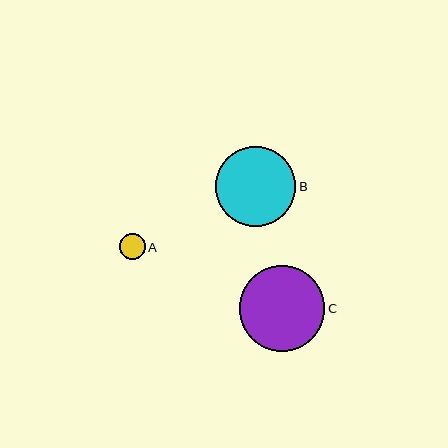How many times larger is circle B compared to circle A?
Circle B is approximately 3.1 times the size of circle A.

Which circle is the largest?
Circle C is the largest with a size of approximately 86 pixels.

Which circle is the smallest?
Circle A is the smallest with a size of approximately 26 pixels.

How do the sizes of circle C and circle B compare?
Circle C and circle B are approximately the same size.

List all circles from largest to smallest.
From largest to smallest: C, B, A.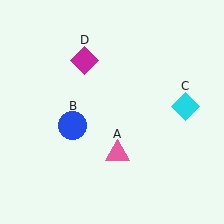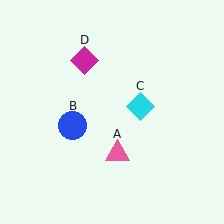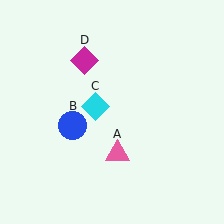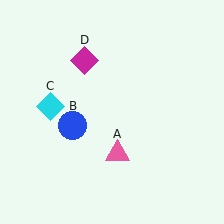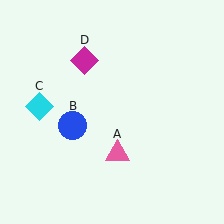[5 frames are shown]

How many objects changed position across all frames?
1 object changed position: cyan diamond (object C).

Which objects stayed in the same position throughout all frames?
Pink triangle (object A) and blue circle (object B) and magenta diamond (object D) remained stationary.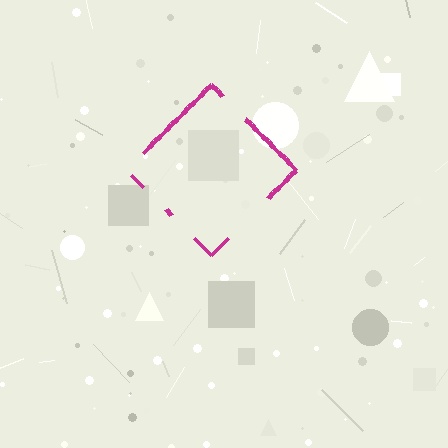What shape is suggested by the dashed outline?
The dashed outline suggests a diamond.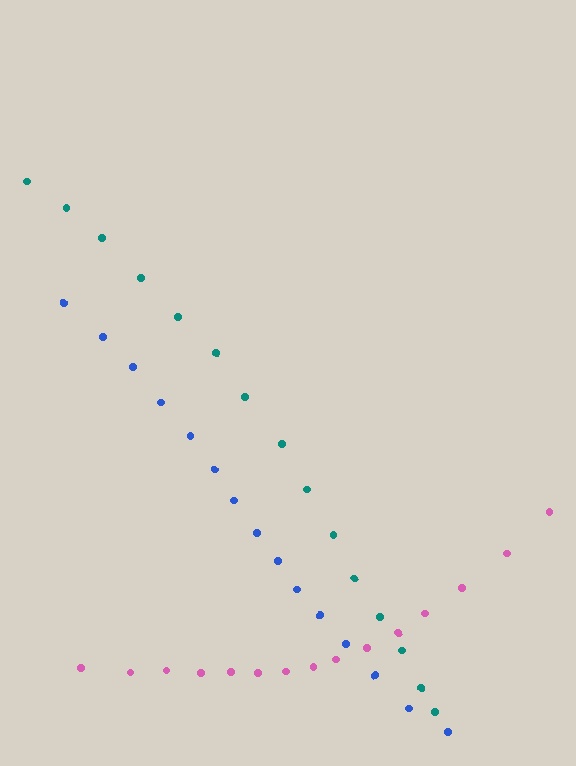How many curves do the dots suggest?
There are 3 distinct paths.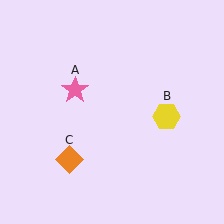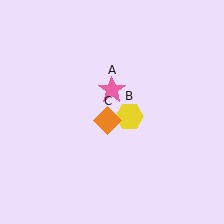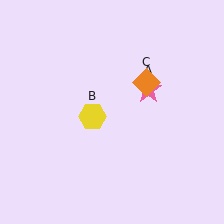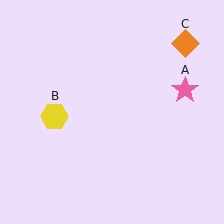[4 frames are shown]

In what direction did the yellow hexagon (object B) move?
The yellow hexagon (object B) moved left.